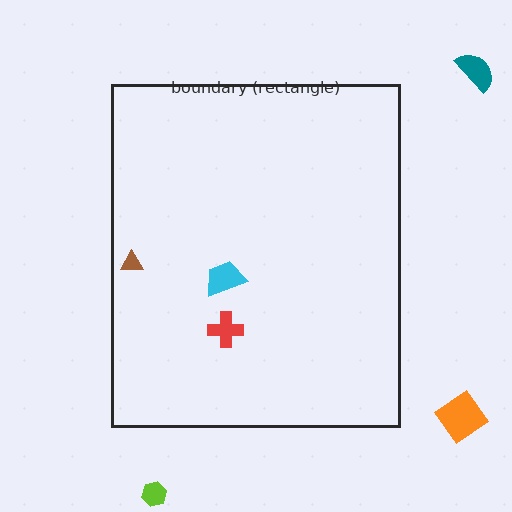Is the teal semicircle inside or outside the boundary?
Outside.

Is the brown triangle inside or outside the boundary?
Inside.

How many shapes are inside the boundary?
3 inside, 3 outside.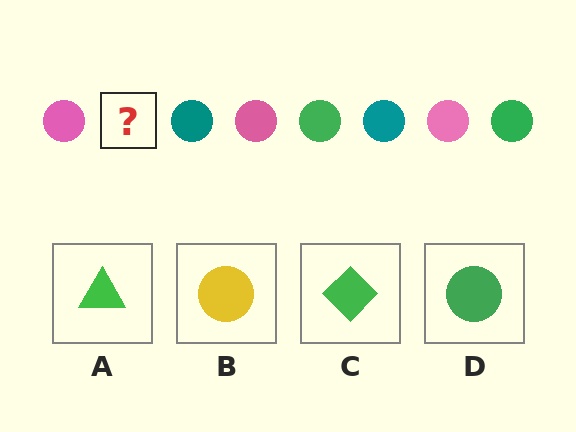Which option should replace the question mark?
Option D.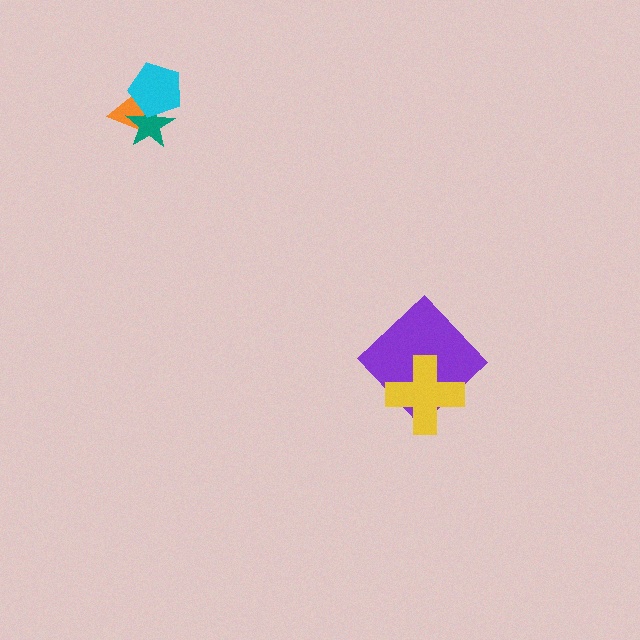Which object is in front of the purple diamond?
The yellow cross is in front of the purple diamond.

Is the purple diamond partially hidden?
Yes, it is partially covered by another shape.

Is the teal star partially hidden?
Yes, it is partially covered by another shape.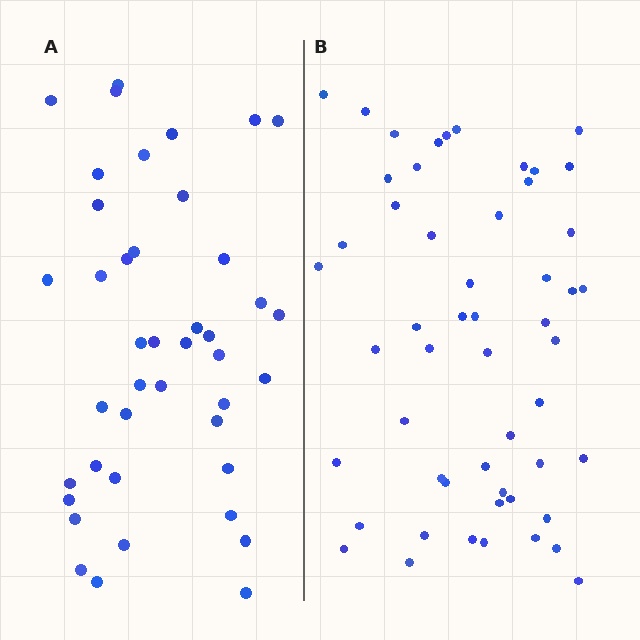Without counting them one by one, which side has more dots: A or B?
Region B (the right region) has more dots.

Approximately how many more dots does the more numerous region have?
Region B has roughly 12 or so more dots than region A.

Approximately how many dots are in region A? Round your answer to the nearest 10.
About 40 dots. (The exact count is 42, which rounds to 40.)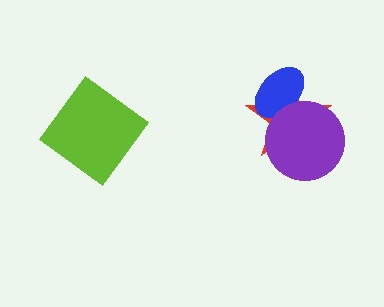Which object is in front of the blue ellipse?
The purple circle is in front of the blue ellipse.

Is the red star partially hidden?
Yes, it is partially covered by another shape.